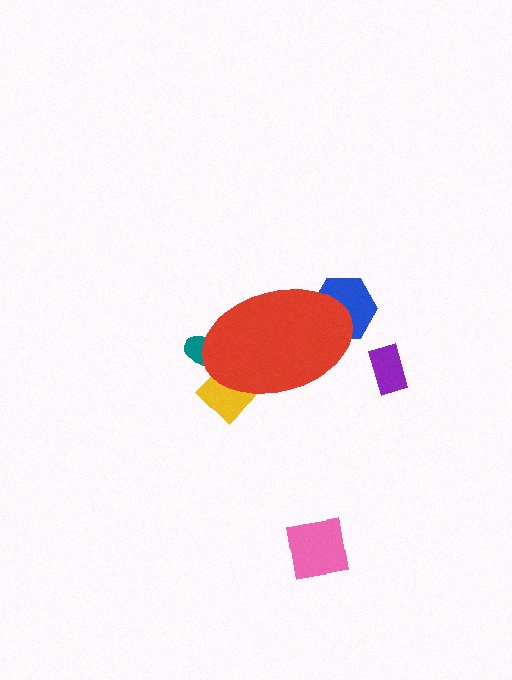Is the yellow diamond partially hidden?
Yes, the yellow diamond is partially hidden behind the red ellipse.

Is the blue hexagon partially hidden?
Yes, the blue hexagon is partially hidden behind the red ellipse.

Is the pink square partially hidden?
No, the pink square is fully visible.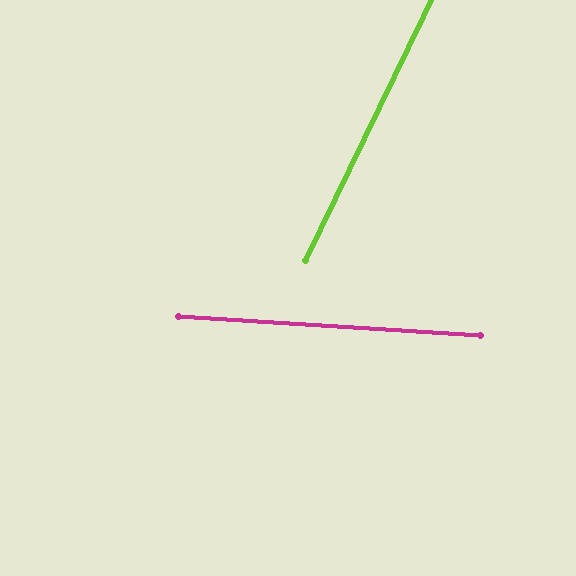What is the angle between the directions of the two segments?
Approximately 68 degrees.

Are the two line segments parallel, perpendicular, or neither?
Neither parallel nor perpendicular — they differ by about 68°.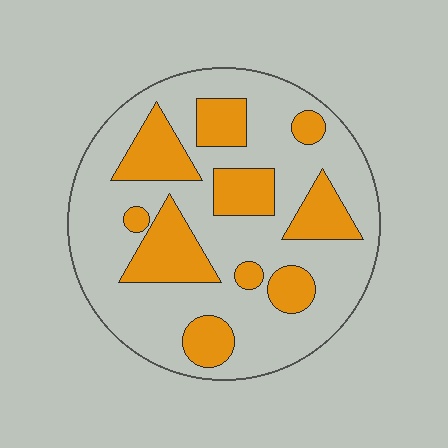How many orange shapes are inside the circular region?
10.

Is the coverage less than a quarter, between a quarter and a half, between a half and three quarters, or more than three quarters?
Between a quarter and a half.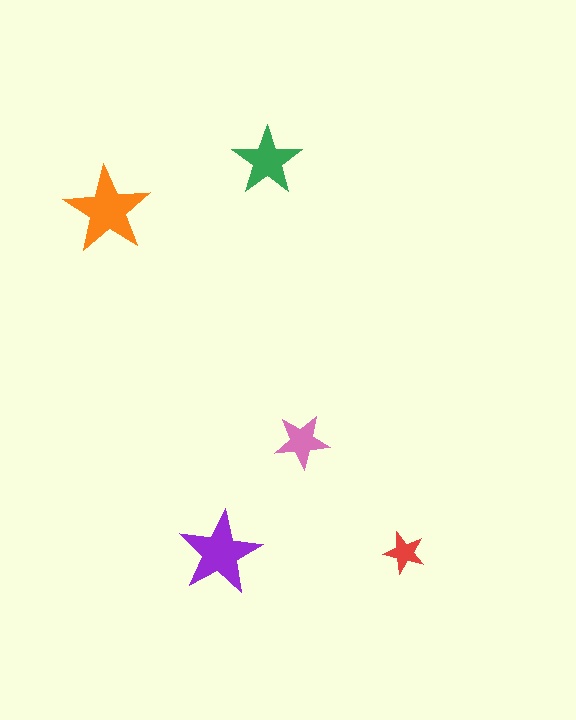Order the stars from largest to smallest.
the orange one, the purple one, the green one, the pink one, the red one.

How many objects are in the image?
There are 5 objects in the image.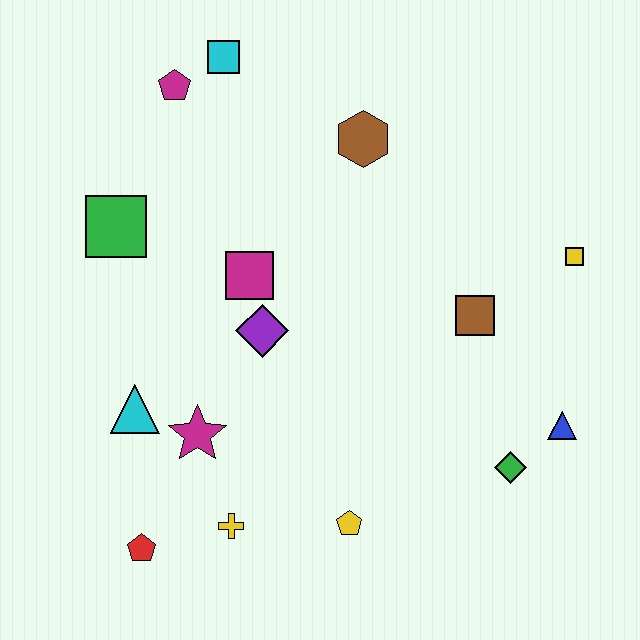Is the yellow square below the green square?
Yes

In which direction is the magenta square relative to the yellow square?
The magenta square is to the left of the yellow square.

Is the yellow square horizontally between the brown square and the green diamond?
No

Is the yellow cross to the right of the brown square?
No